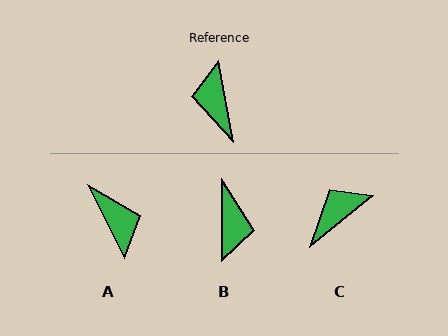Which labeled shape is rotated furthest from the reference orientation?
B, about 170 degrees away.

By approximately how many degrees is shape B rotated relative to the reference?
Approximately 170 degrees counter-clockwise.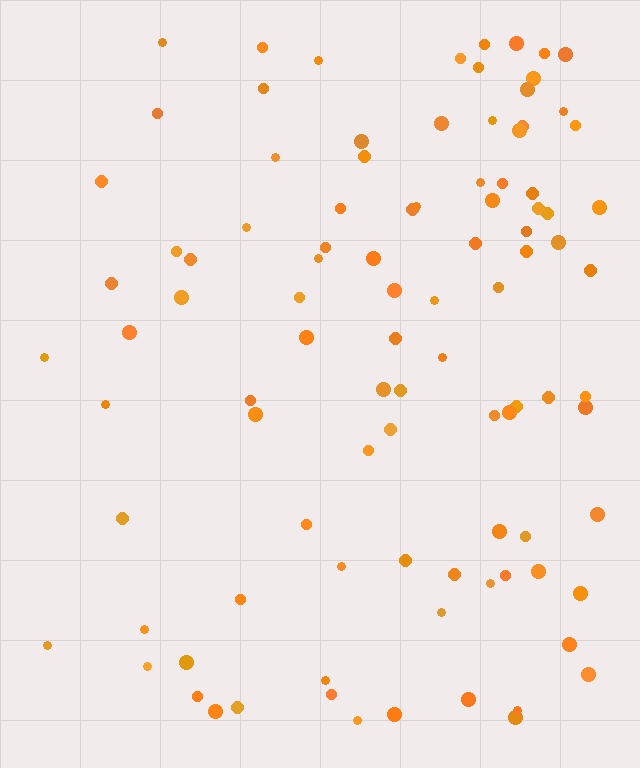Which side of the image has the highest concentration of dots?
The right.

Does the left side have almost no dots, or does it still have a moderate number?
Still a moderate number, just noticeably fewer than the right.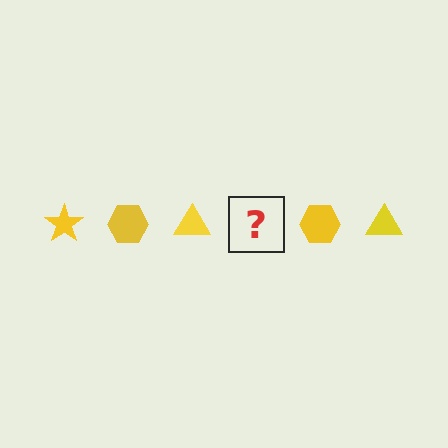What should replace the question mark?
The question mark should be replaced with a yellow star.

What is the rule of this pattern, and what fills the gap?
The rule is that the pattern cycles through star, hexagon, triangle shapes in yellow. The gap should be filled with a yellow star.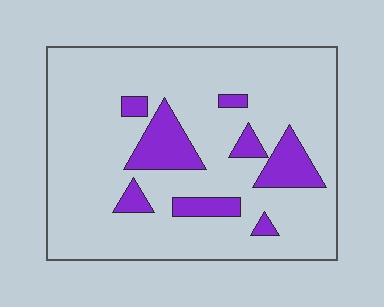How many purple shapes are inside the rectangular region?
8.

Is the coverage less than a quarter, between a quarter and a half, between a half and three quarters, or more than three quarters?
Less than a quarter.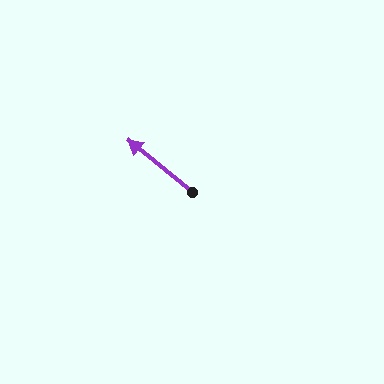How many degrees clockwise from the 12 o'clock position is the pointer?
Approximately 309 degrees.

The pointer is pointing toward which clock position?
Roughly 10 o'clock.